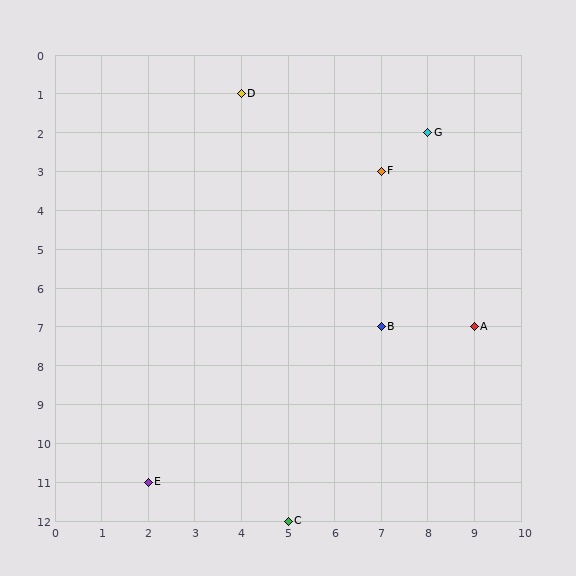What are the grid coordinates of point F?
Point F is at grid coordinates (7, 3).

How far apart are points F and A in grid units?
Points F and A are 2 columns and 4 rows apart (about 4.5 grid units diagonally).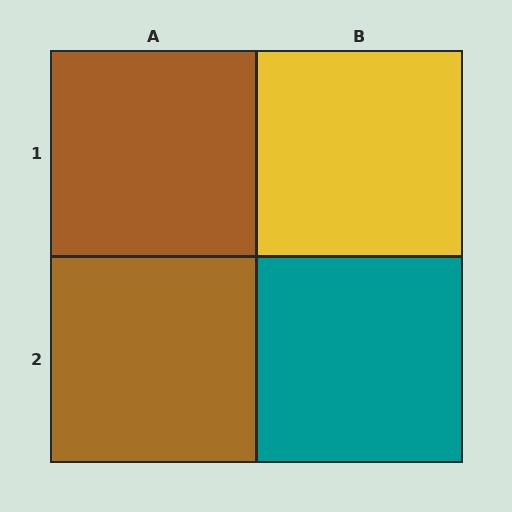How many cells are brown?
2 cells are brown.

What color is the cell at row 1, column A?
Brown.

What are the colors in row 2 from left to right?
Brown, teal.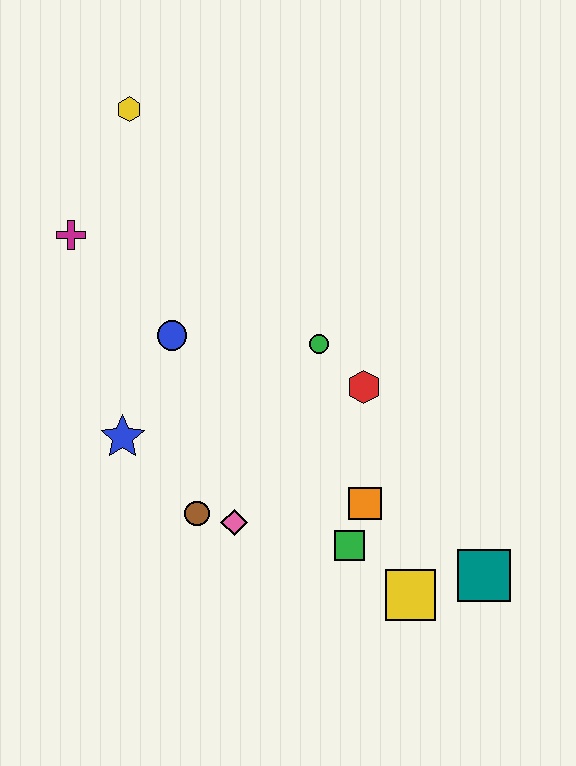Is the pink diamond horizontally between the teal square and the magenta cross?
Yes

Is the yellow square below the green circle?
Yes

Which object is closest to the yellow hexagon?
The magenta cross is closest to the yellow hexagon.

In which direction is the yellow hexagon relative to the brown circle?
The yellow hexagon is above the brown circle.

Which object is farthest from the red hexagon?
The yellow hexagon is farthest from the red hexagon.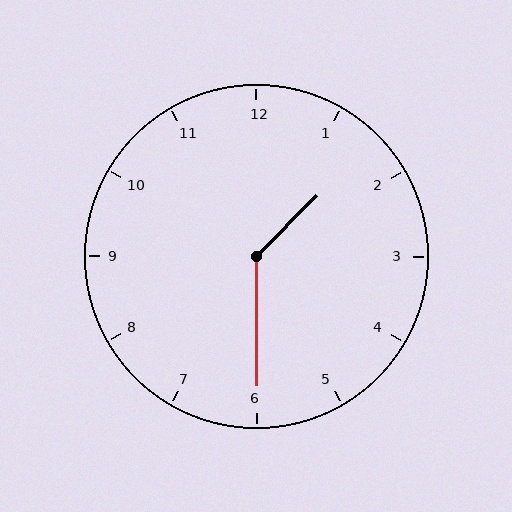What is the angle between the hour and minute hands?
Approximately 135 degrees.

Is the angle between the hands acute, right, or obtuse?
It is obtuse.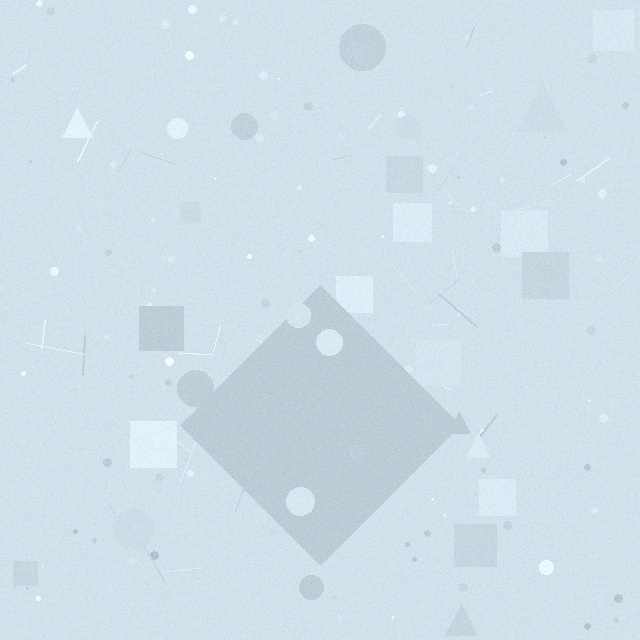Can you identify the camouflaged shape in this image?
The camouflaged shape is a diamond.